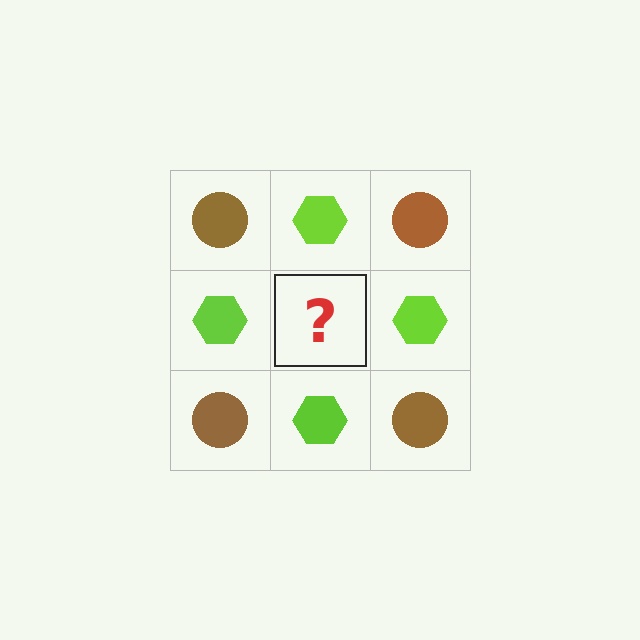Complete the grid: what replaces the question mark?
The question mark should be replaced with a brown circle.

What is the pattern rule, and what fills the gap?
The rule is that it alternates brown circle and lime hexagon in a checkerboard pattern. The gap should be filled with a brown circle.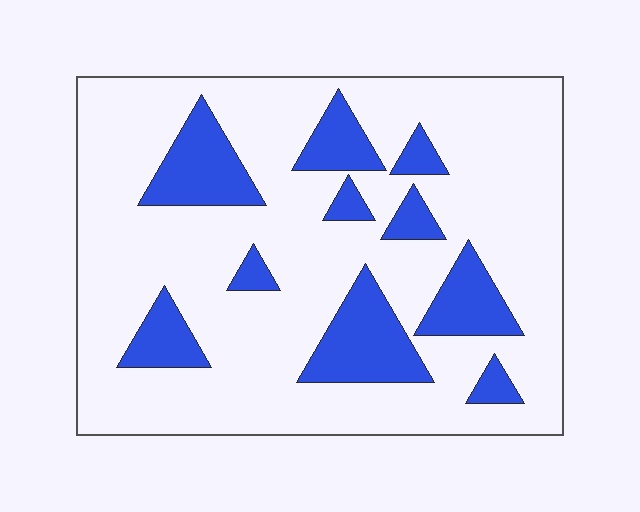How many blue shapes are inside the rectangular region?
10.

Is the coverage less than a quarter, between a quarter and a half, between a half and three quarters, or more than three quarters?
Less than a quarter.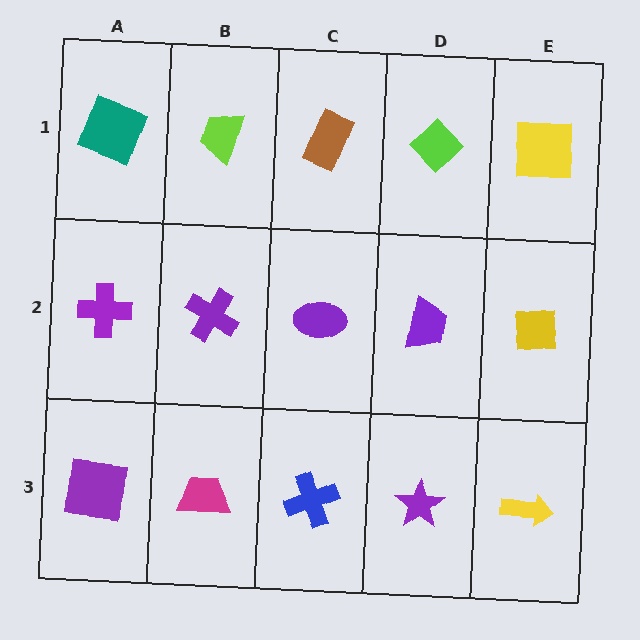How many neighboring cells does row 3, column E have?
2.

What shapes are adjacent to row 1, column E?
A yellow square (row 2, column E), a lime diamond (row 1, column D).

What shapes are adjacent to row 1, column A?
A purple cross (row 2, column A), a lime trapezoid (row 1, column B).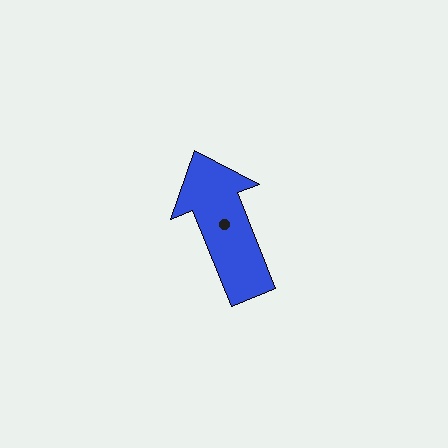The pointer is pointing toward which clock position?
Roughly 11 o'clock.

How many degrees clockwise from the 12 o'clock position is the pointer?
Approximately 338 degrees.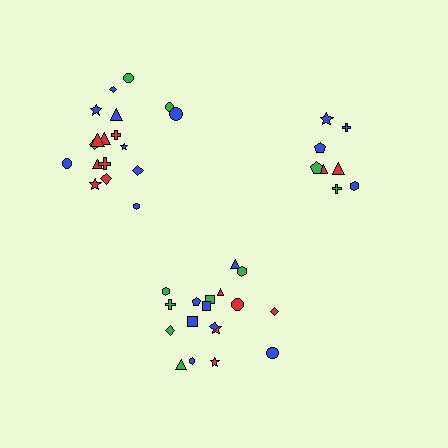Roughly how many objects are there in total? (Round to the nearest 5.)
Roughly 45 objects in total.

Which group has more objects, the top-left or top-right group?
The top-left group.